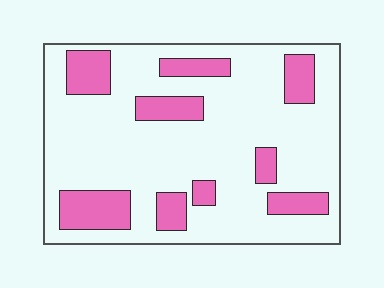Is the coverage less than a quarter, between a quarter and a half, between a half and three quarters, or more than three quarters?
Less than a quarter.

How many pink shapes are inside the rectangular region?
9.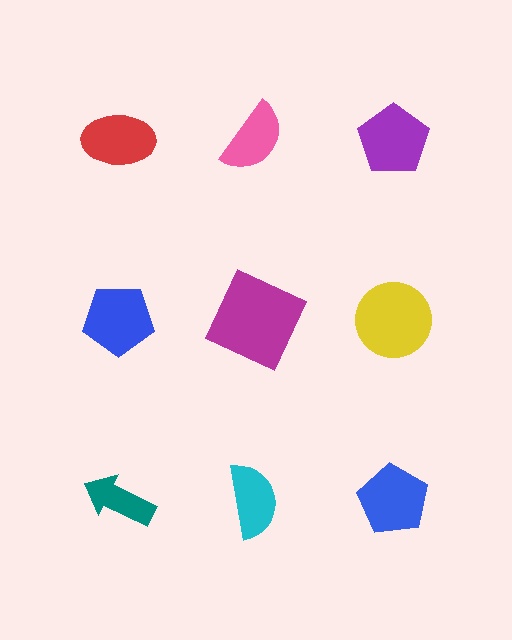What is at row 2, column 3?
A yellow circle.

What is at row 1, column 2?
A pink semicircle.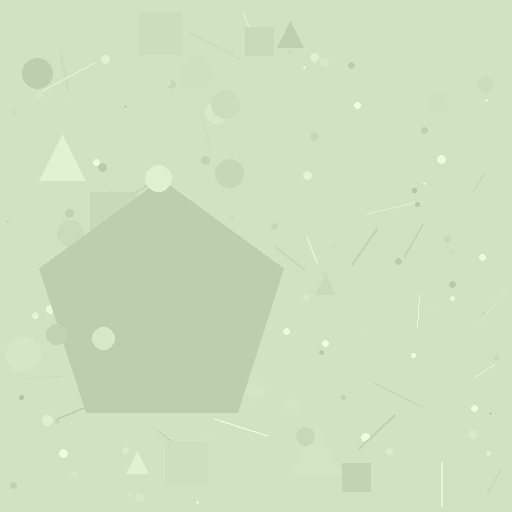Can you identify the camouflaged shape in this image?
The camouflaged shape is a pentagon.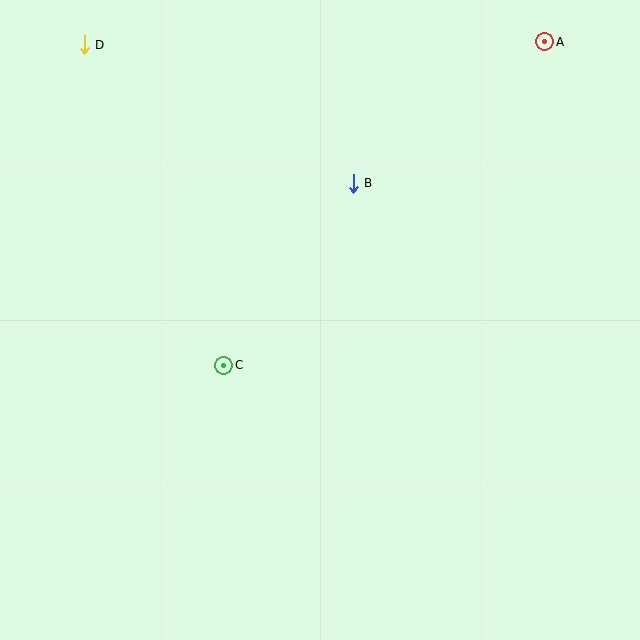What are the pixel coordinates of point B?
Point B is at (353, 183).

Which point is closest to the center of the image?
Point C at (224, 365) is closest to the center.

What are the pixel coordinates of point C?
Point C is at (224, 365).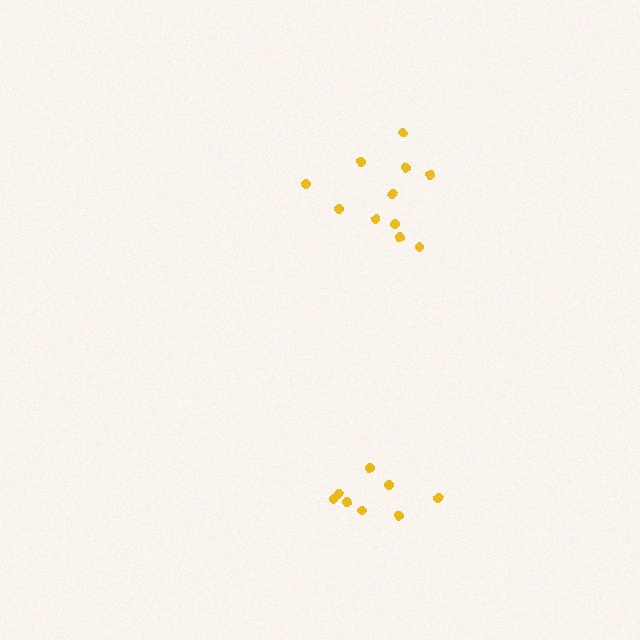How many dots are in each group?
Group 1: 11 dots, Group 2: 8 dots (19 total).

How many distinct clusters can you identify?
There are 2 distinct clusters.